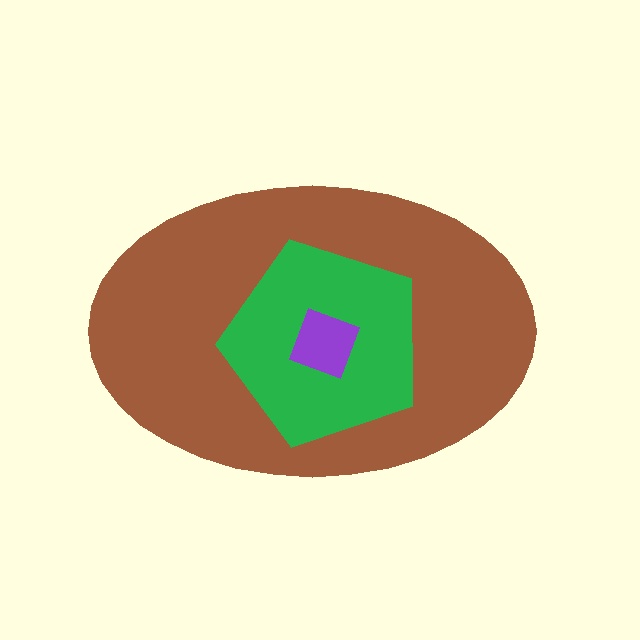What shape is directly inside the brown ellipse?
The green pentagon.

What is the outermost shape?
The brown ellipse.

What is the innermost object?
The purple square.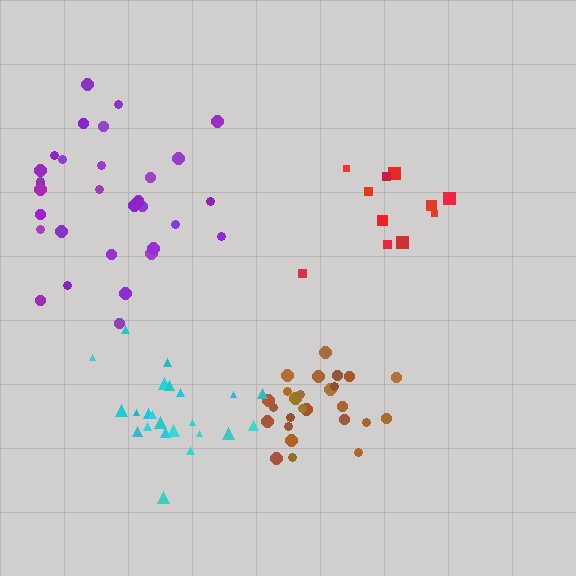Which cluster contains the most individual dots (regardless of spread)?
Purple (32).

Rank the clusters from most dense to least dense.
brown, cyan, red, purple.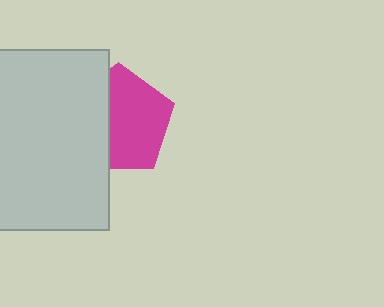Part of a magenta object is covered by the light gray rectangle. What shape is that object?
It is a pentagon.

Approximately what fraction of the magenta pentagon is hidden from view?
Roughly 39% of the magenta pentagon is hidden behind the light gray rectangle.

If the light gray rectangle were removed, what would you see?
You would see the complete magenta pentagon.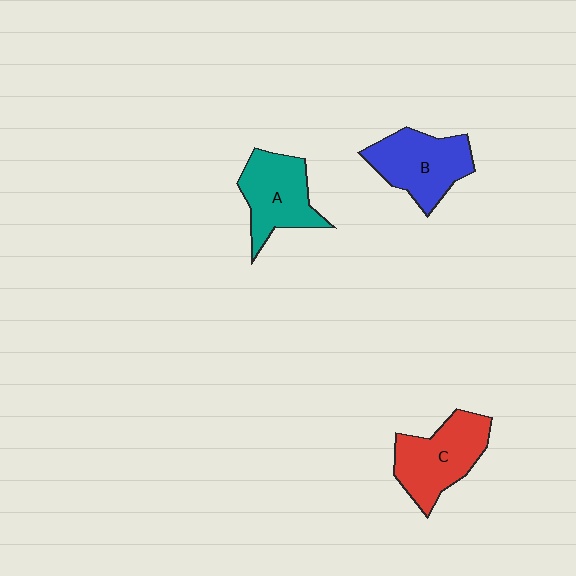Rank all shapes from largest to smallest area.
From largest to smallest: C (red), B (blue), A (teal).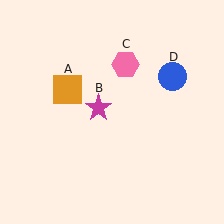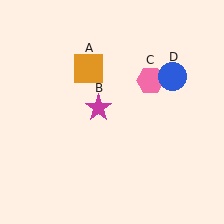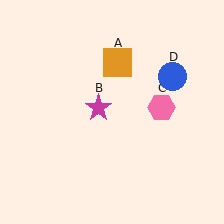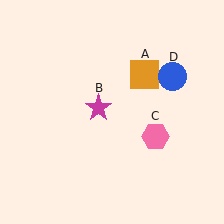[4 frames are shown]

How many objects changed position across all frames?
2 objects changed position: orange square (object A), pink hexagon (object C).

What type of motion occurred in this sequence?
The orange square (object A), pink hexagon (object C) rotated clockwise around the center of the scene.